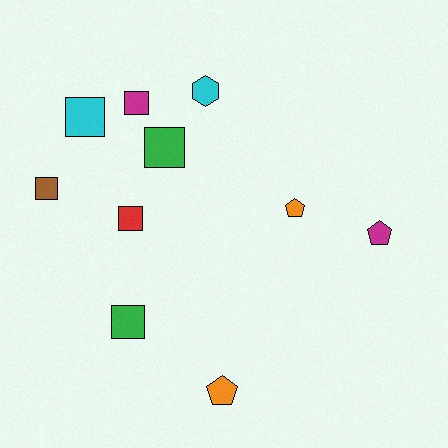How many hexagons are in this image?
There is 1 hexagon.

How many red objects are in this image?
There is 1 red object.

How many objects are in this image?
There are 10 objects.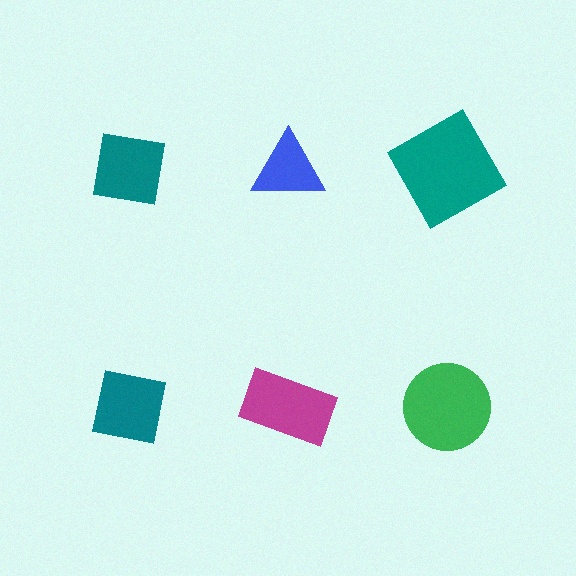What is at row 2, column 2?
A magenta rectangle.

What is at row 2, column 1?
A teal square.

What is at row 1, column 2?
A blue triangle.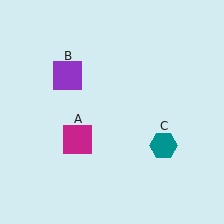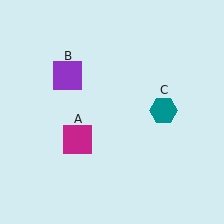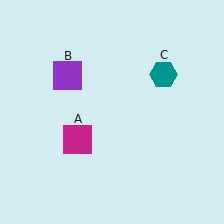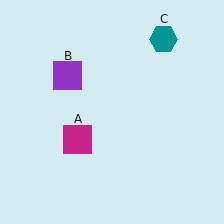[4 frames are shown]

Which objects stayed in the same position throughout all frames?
Magenta square (object A) and purple square (object B) remained stationary.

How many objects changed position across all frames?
1 object changed position: teal hexagon (object C).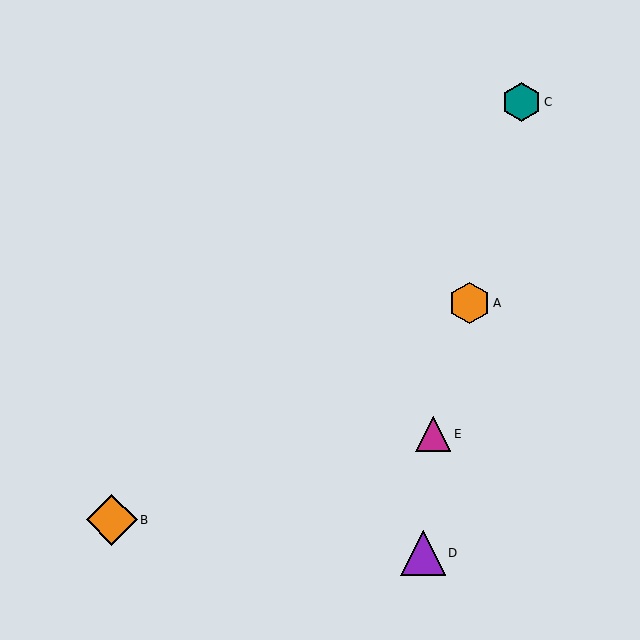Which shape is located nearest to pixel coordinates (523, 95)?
The teal hexagon (labeled C) at (522, 102) is nearest to that location.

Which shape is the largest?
The orange diamond (labeled B) is the largest.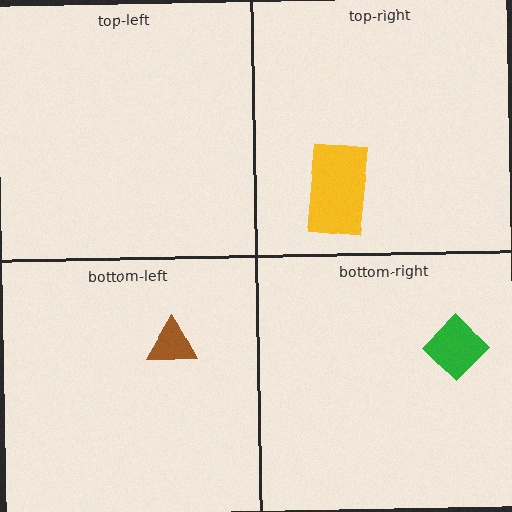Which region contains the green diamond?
The bottom-right region.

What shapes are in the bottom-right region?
The green diamond.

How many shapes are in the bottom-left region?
1.